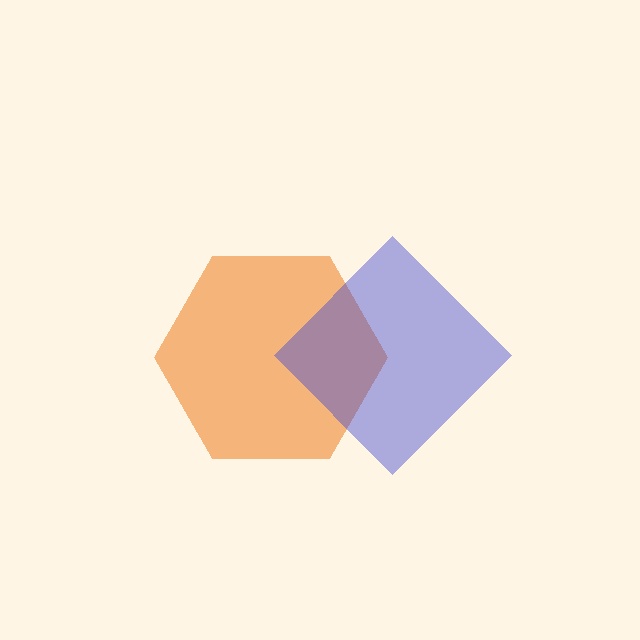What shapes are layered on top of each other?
The layered shapes are: an orange hexagon, a blue diamond.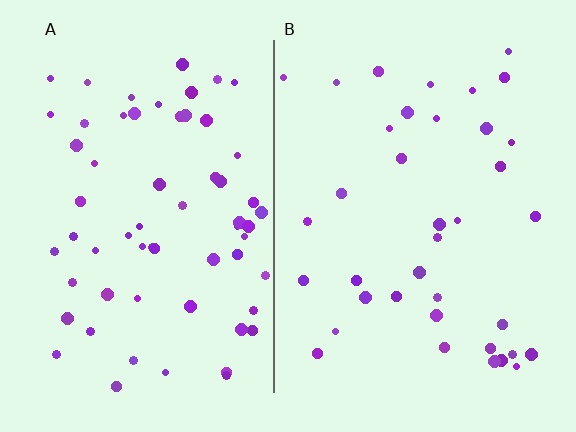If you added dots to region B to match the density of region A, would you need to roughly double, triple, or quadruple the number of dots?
Approximately double.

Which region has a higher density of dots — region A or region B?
A (the left).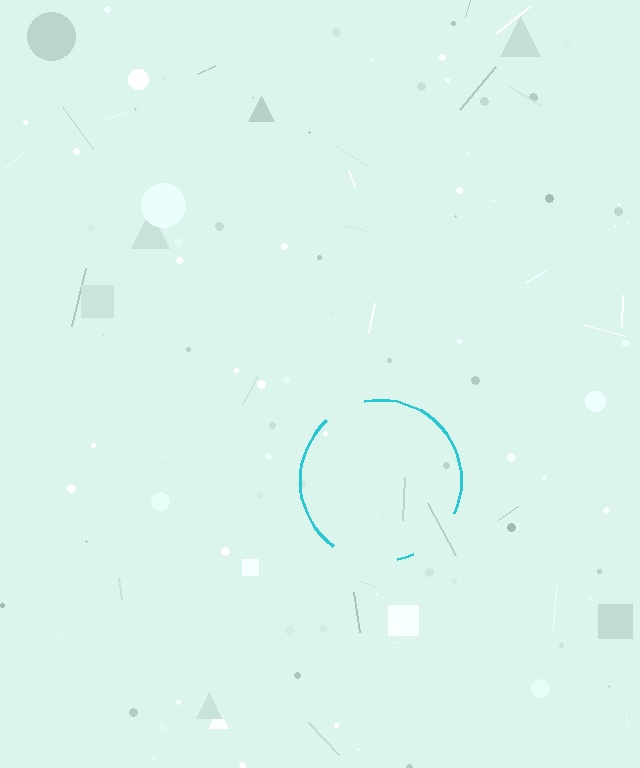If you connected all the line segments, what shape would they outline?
They would outline a circle.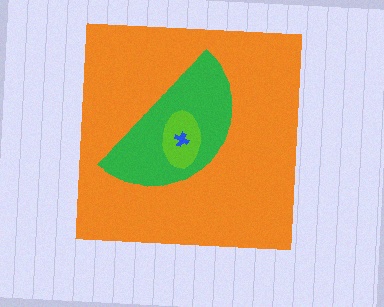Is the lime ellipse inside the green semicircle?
Yes.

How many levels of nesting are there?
4.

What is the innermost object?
The blue cross.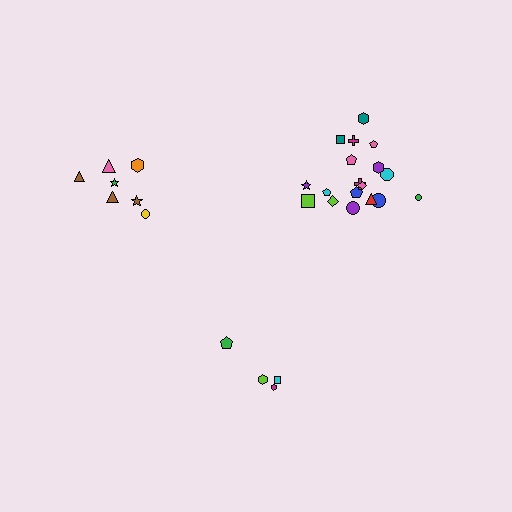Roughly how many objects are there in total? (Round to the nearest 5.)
Roughly 30 objects in total.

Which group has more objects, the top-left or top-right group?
The top-right group.